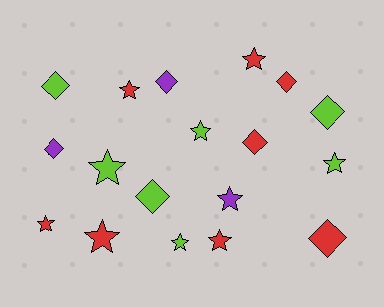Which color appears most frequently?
Red, with 8 objects.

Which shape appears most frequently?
Star, with 10 objects.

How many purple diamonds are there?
There are 2 purple diamonds.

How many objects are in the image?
There are 18 objects.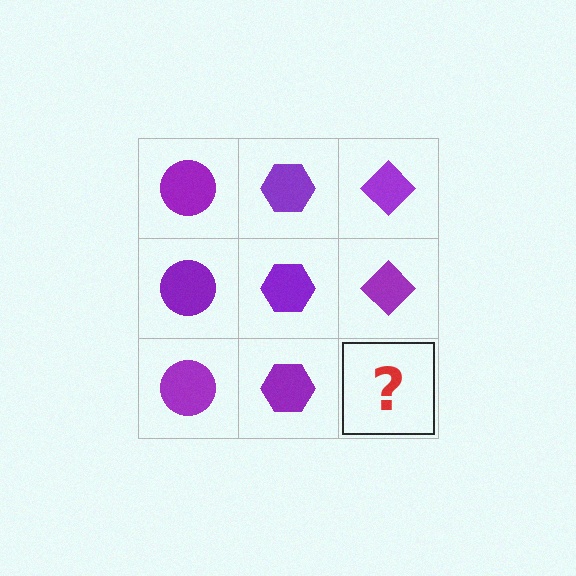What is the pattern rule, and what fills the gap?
The rule is that each column has a consistent shape. The gap should be filled with a purple diamond.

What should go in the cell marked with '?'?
The missing cell should contain a purple diamond.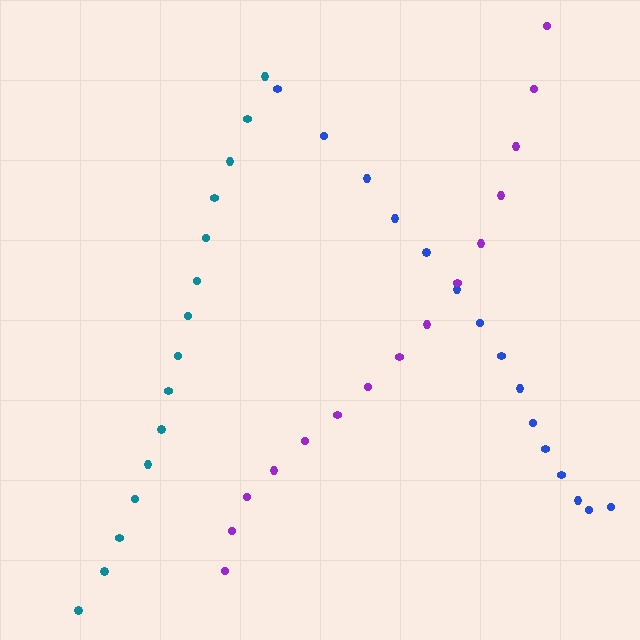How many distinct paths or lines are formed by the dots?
There are 3 distinct paths.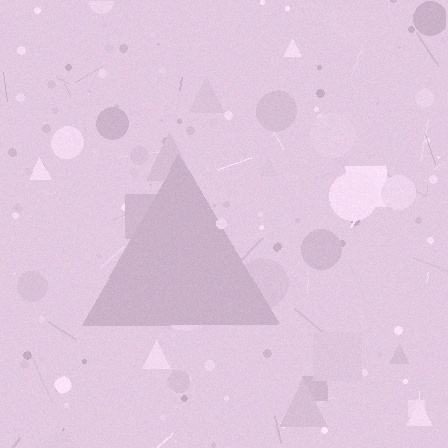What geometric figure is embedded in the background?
A triangle is embedded in the background.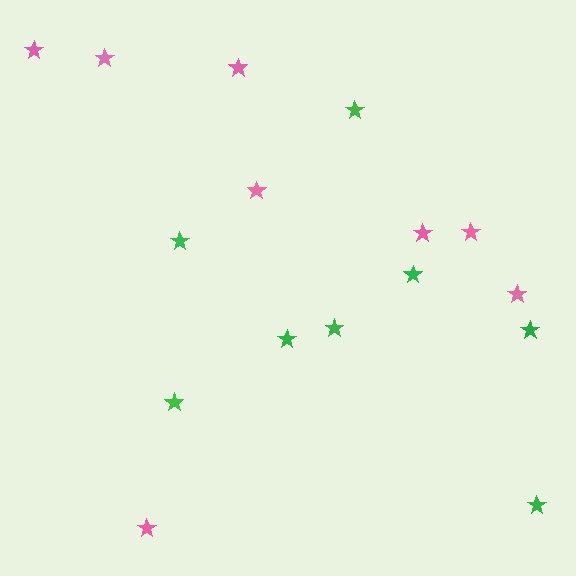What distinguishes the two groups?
There are 2 groups: one group of green stars (8) and one group of pink stars (8).